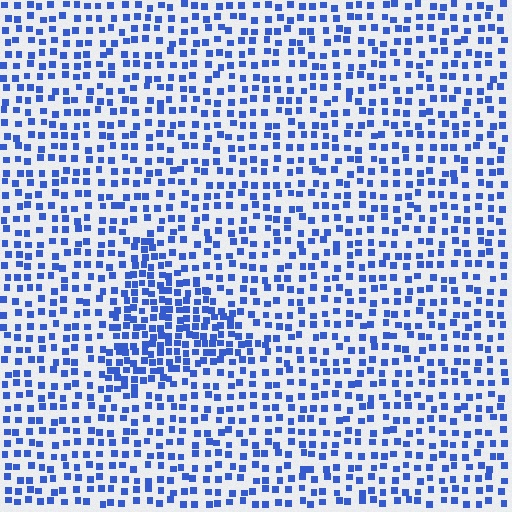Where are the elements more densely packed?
The elements are more densely packed inside the triangle boundary.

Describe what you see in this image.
The image contains small blue elements arranged at two different densities. A triangle-shaped region is visible where the elements are more densely packed than the surrounding area.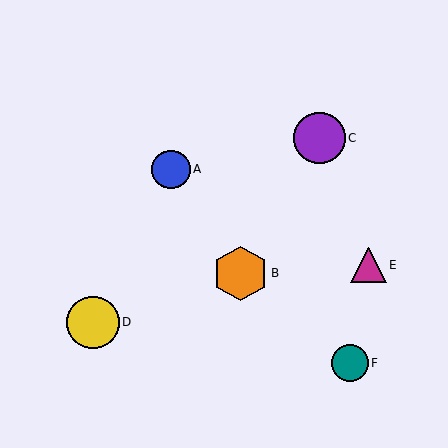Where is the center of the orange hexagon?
The center of the orange hexagon is at (240, 273).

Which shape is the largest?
The orange hexagon (labeled B) is the largest.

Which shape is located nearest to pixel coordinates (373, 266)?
The magenta triangle (labeled E) at (368, 265) is nearest to that location.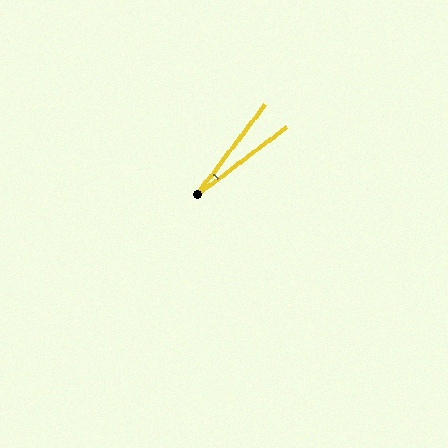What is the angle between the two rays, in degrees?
Approximately 16 degrees.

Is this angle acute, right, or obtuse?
It is acute.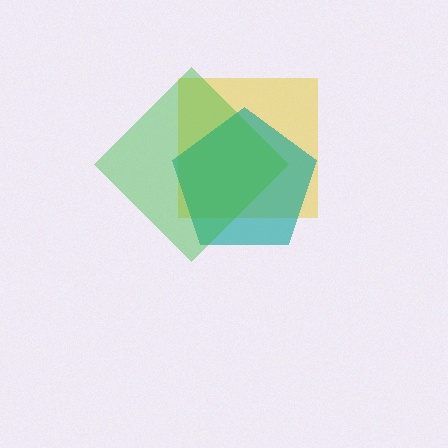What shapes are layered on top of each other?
The layered shapes are: a yellow square, a teal pentagon, a green diamond.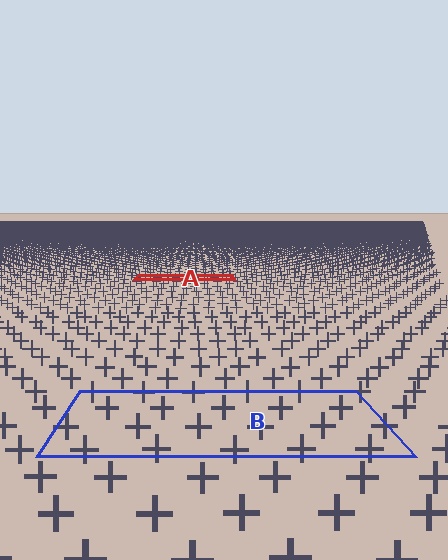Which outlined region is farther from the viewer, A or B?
Region A is farther from the viewer — the texture elements inside it appear smaller and more densely packed.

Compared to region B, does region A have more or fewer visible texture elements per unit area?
Region A has more texture elements per unit area — they are packed more densely because it is farther away.